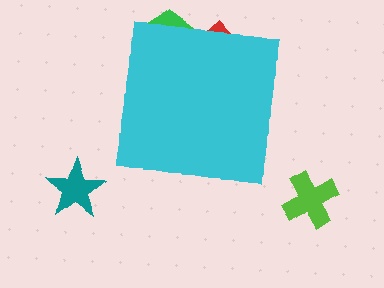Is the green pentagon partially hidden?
Yes, the green pentagon is partially hidden behind the cyan square.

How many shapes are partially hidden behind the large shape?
2 shapes are partially hidden.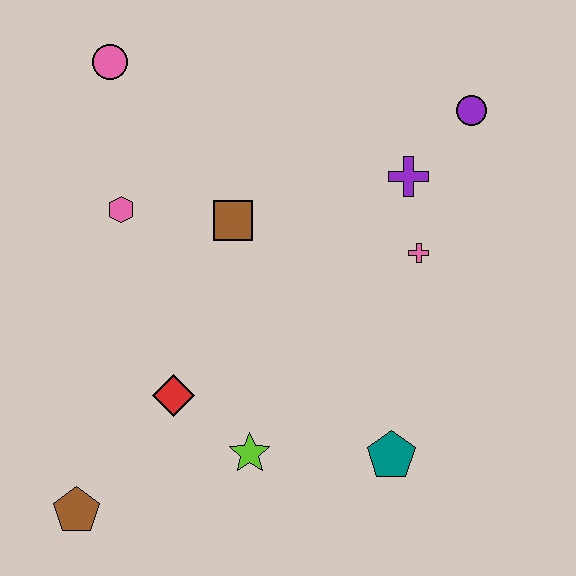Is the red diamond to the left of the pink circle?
No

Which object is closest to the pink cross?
The purple cross is closest to the pink cross.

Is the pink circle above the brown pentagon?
Yes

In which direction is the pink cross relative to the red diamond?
The pink cross is to the right of the red diamond.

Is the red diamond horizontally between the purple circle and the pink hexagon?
Yes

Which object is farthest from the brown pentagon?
The purple circle is farthest from the brown pentagon.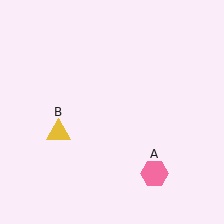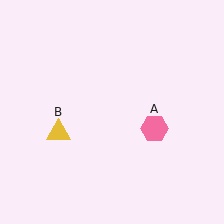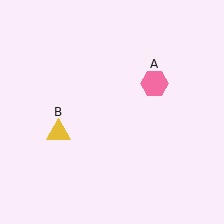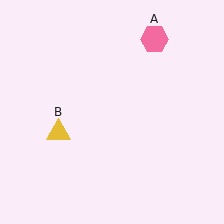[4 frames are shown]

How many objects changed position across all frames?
1 object changed position: pink hexagon (object A).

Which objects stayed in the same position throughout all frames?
Yellow triangle (object B) remained stationary.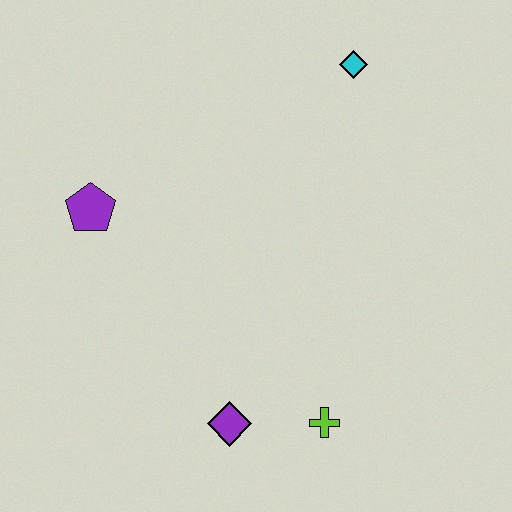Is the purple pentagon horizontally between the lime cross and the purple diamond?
No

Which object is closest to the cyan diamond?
The purple pentagon is closest to the cyan diamond.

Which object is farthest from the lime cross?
The cyan diamond is farthest from the lime cross.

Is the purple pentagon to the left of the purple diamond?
Yes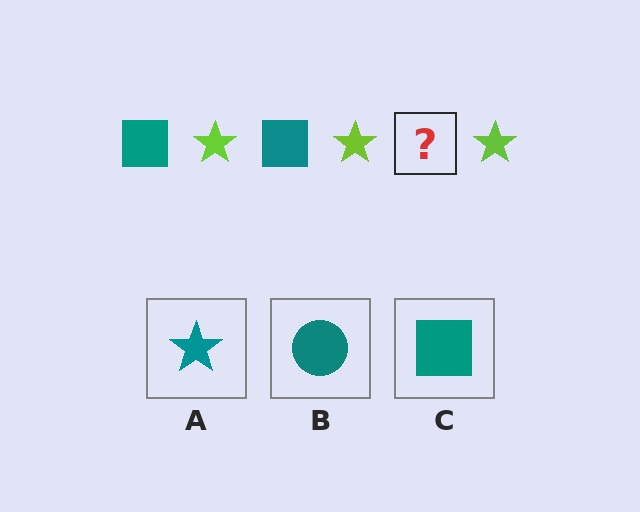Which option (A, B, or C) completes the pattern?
C.